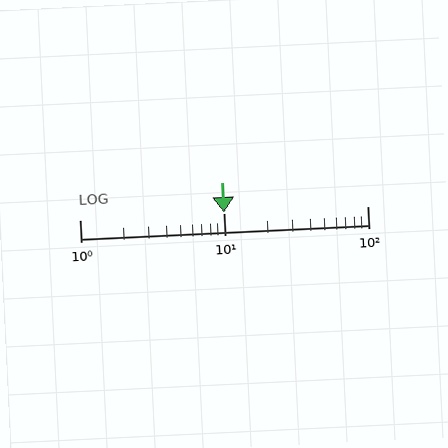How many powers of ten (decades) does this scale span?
The scale spans 2 decades, from 1 to 100.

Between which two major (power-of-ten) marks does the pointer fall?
The pointer is between 10 and 100.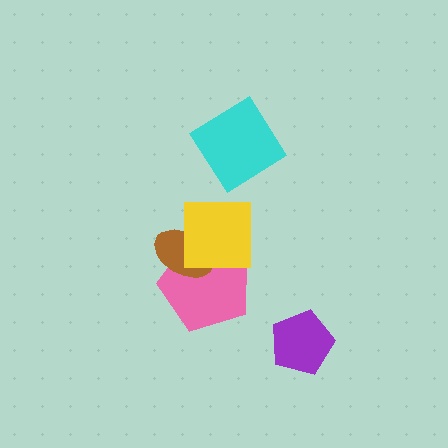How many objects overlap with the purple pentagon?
0 objects overlap with the purple pentagon.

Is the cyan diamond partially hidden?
No, no other shape covers it.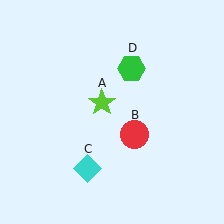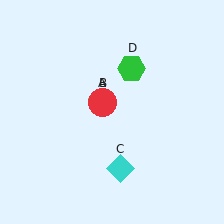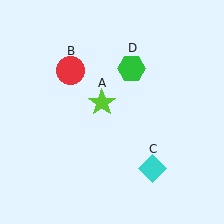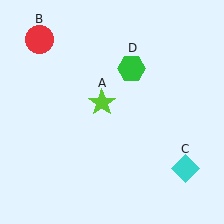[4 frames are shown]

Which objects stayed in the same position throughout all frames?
Lime star (object A) and green hexagon (object D) remained stationary.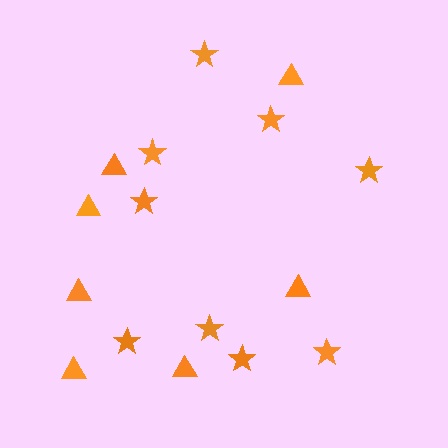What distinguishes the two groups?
There are 2 groups: one group of stars (9) and one group of triangles (7).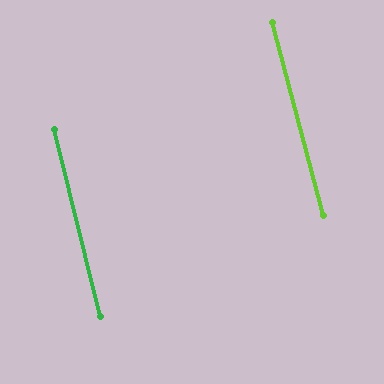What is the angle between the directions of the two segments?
Approximately 1 degree.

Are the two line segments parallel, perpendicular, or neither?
Parallel — their directions differ by only 0.8°.